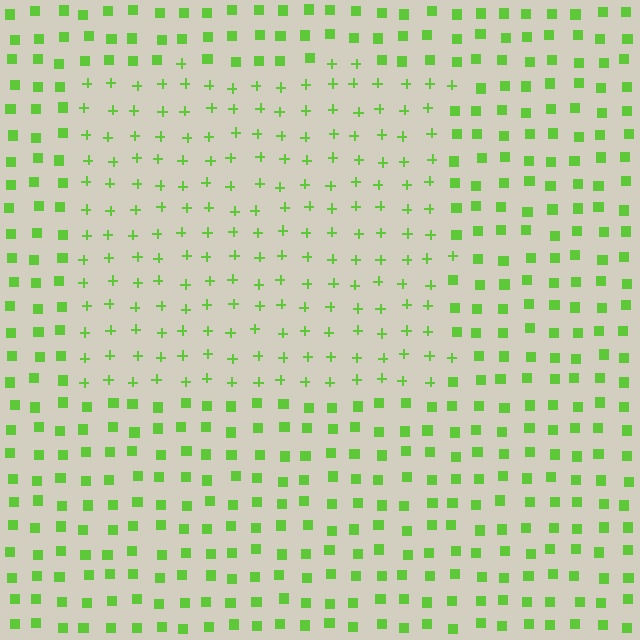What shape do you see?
I see a rectangle.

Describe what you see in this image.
The image is filled with small lime elements arranged in a uniform grid. A rectangle-shaped region contains plus signs, while the surrounding area contains squares. The boundary is defined purely by the change in element shape.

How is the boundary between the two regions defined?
The boundary is defined by a change in element shape: plus signs inside vs. squares outside. All elements share the same color and spacing.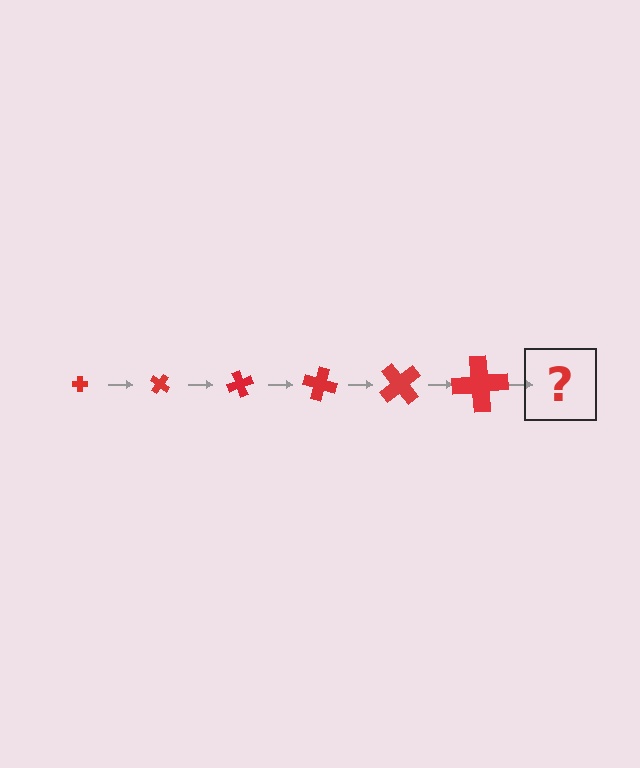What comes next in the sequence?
The next element should be a cross, larger than the previous one and rotated 210 degrees from the start.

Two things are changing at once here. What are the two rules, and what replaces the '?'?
The two rules are that the cross grows larger each step and it rotates 35 degrees each step. The '?' should be a cross, larger than the previous one and rotated 210 degrees from the start.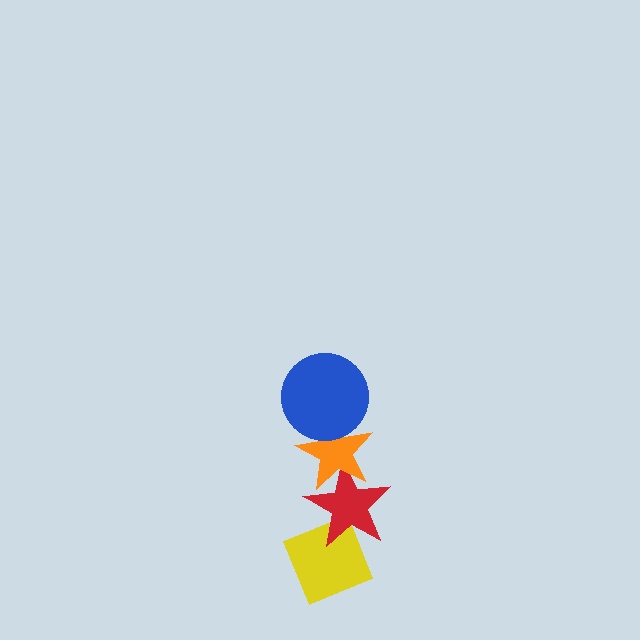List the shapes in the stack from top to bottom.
From top to bottom: the blue circle, the orange star, the red star, the yellow diamond.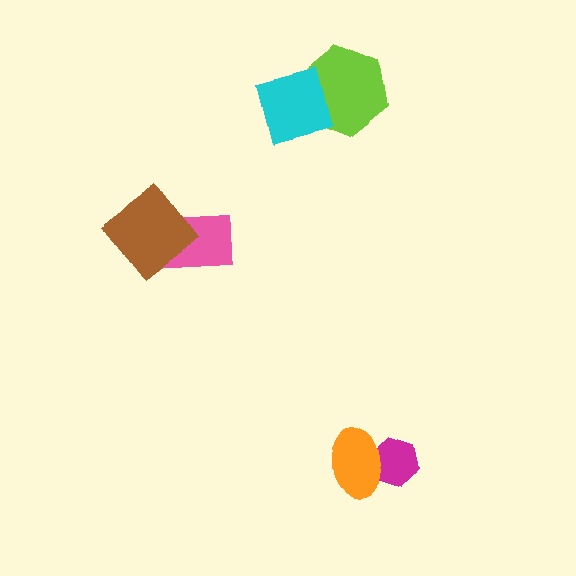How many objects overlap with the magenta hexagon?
1 object overlaps with the magenta hexagon.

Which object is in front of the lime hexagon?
The cyan square is in front of the lime hexagon.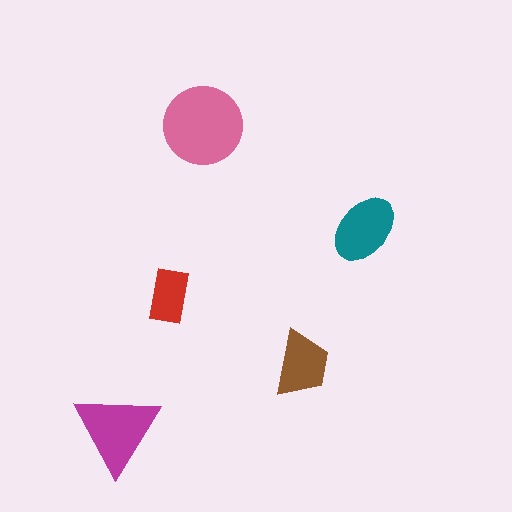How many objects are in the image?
There are 5 objects in the image.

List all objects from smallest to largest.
The red rectangle, the brown trapezoid, the teal ellipse, the magenta triangle, the pink circle.